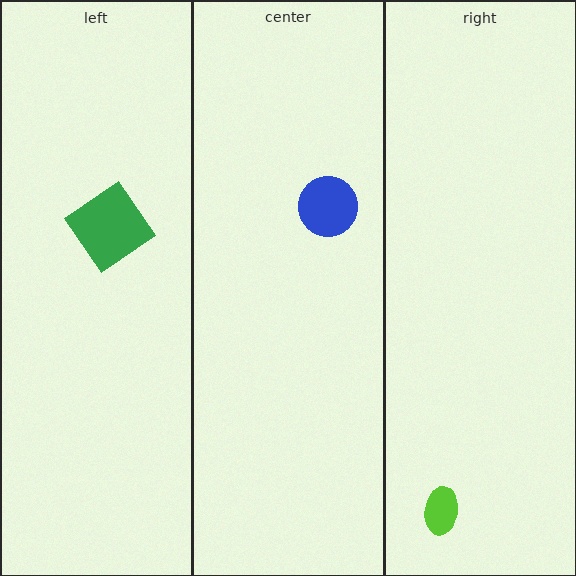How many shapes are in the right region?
1.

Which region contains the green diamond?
The left region.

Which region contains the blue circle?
The center region.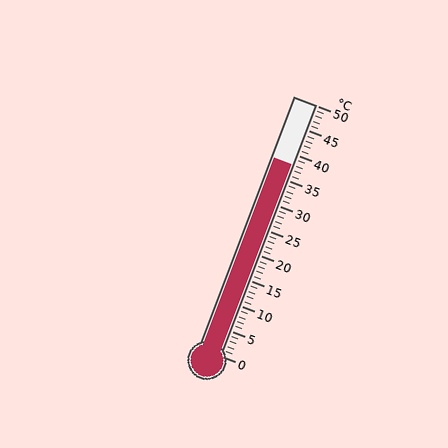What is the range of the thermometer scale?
The thermometer scale ranges from 0°C to 50°C.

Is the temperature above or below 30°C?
The temperature is above 30°C.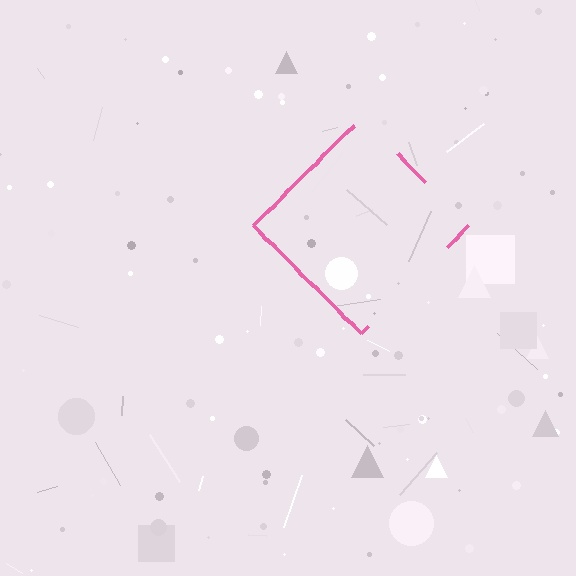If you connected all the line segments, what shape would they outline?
They would outline a diamond.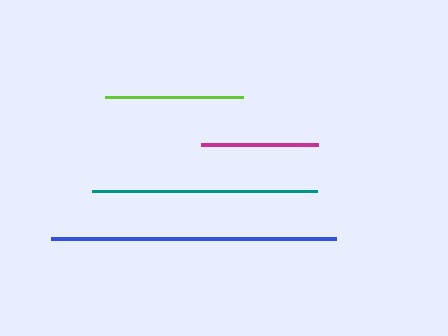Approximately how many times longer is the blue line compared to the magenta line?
The blue line is approximately 2.4 times the length of the magenta line.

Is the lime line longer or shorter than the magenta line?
The lime line is longer than the magenta line.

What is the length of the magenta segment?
The magenta segment is approximately 117 pixels long.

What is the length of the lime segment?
The lime segment is approximately 138 pixels long.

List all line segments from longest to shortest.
From longest to shortest: blue, teal, lime, magenta.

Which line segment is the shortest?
The magenta line is the shortest at approximately 117 pixels.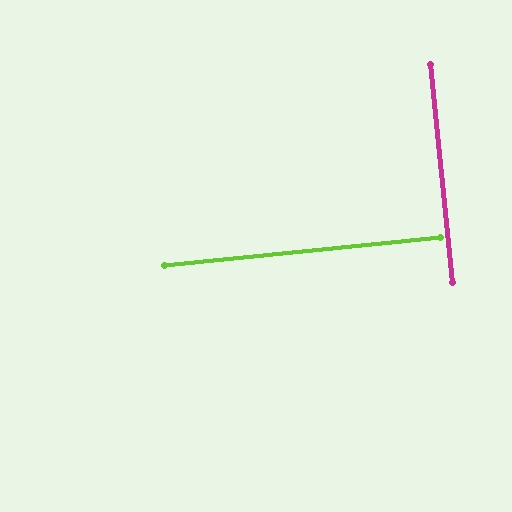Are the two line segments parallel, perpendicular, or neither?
Perpendicular — they meet at approximately 90°.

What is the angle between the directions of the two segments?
Approximately 90 degrees.